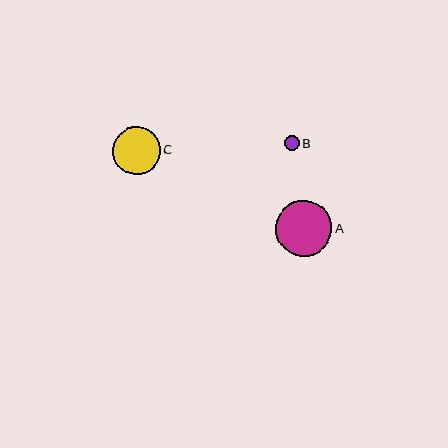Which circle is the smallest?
Circle B is the smallest with a size of approximately 15 pixels.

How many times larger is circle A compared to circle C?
Circle A is approximately 1.2 times the size of circle C.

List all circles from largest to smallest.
From largest to smallest: A, C, B.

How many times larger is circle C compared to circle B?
Circle C is approximately 3.2 times the size of circle B.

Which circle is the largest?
Circle A is the largest with a size of approximately 56 pixels.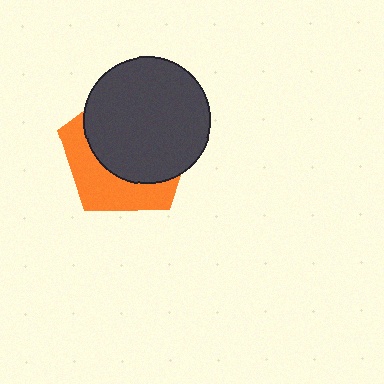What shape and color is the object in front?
The object in front is a dark gray circle.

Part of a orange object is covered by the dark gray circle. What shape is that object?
It is a pentagon.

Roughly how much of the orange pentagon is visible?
A small part of it is visible (roughly 37%).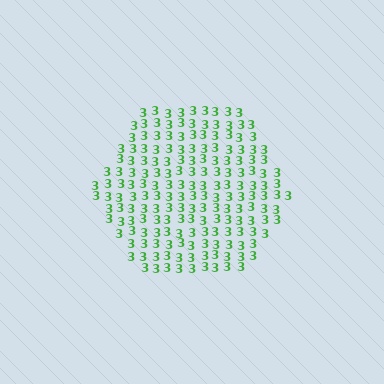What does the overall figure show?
The overall figure shows a hexagon.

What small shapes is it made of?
It is made of small digit 3's.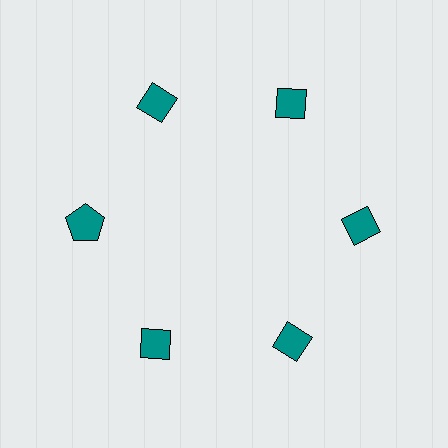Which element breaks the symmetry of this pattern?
The teal pentagon at roughly the 9 o'clock position breaks the symmetry. All other shapes are teal diamonds.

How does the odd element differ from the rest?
It has a different shape: pentagon instead of diamond.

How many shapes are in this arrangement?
There are 6 shapes arranged in a ring pattern.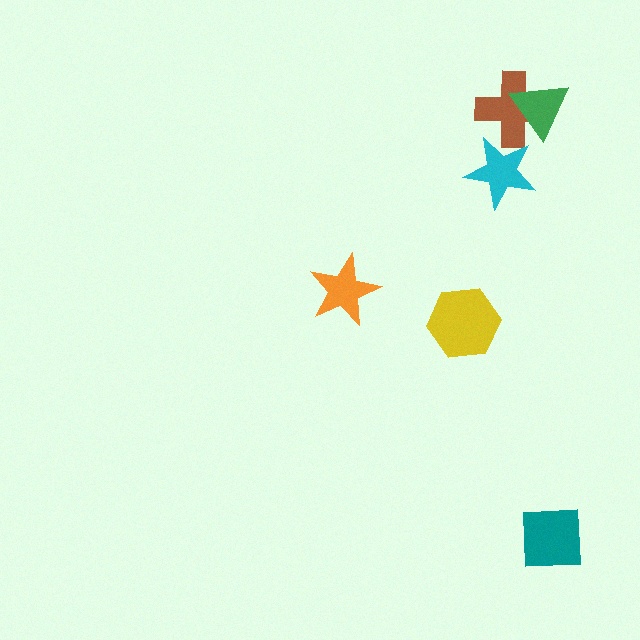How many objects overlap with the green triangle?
1 object overlaps with the green triangle.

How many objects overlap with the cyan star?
1 object overlaps with the cyan star.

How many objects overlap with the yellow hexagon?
0 objects overlap with the yellow hexagon.